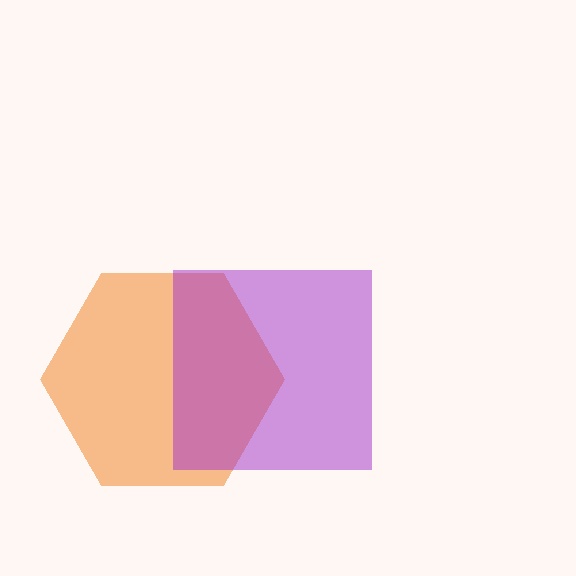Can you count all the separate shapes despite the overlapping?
Yes, there are 2 separate shapes.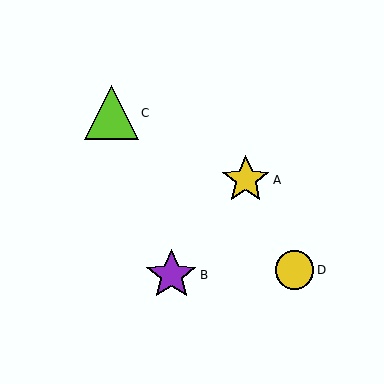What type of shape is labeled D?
Shape D is a yellow circle.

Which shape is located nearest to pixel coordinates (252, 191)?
The yellow star (labeled A) at (246, 180) is nearest to that location.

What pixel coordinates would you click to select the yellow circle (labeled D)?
Click at (295, 270) to select the yellow circle D.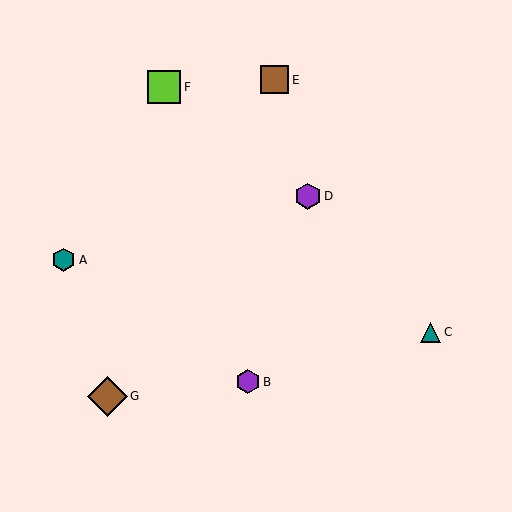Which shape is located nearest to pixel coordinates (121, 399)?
The brown diamond (labeled G) at (107, 396) is nearest to that location.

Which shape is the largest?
The brown diamond (labeled G) is the largest.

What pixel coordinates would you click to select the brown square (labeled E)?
Click at (275, 80) to select the brown square E.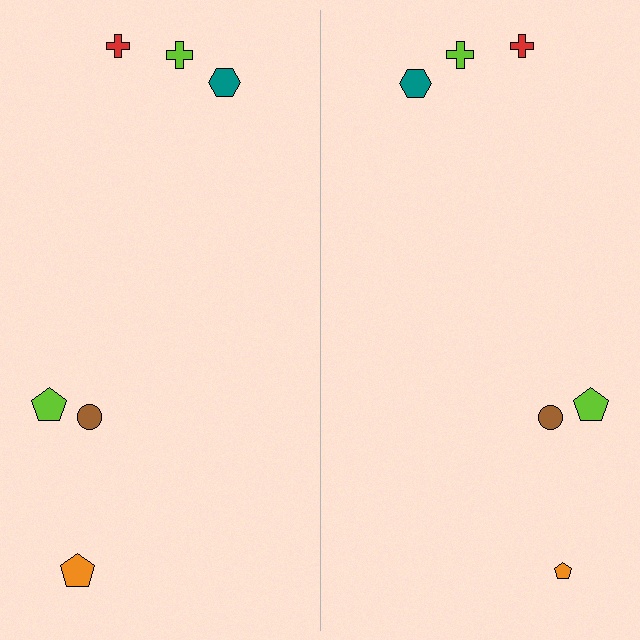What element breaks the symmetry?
The orange pentagon on the right side has a different size than its mirror counterpart.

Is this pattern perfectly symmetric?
No, the pattern is not perfectly symmetric. The orange pentagon on the right side has a different size than its mirror counterpart.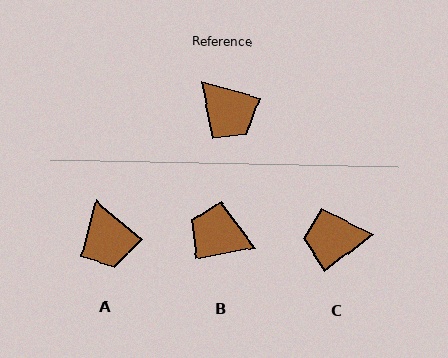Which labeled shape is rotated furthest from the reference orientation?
B, about 153 degrees away.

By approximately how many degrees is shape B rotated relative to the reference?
Approximately 153 degrees clockwise.